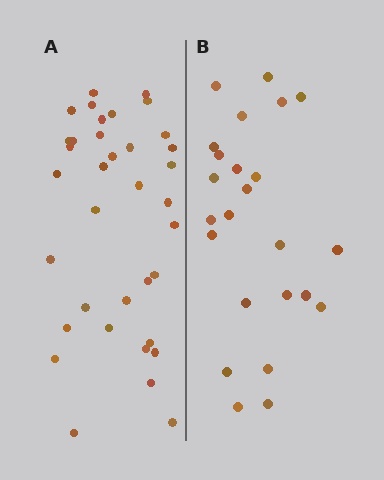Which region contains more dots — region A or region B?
Region A (the left region) has more dots.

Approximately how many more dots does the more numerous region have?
Region A has roughly 12 or so more dots than region B.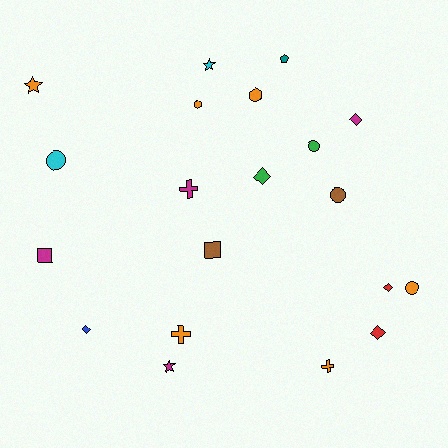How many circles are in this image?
There are 4 circles.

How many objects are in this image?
There are 20 objects.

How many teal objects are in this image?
There is 1 teal object.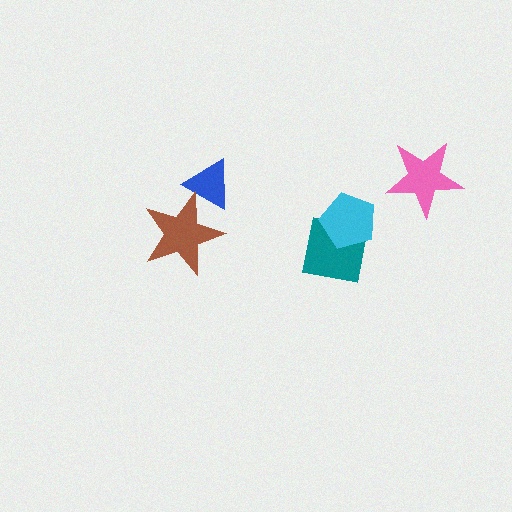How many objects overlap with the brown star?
1 object overlaps with the brown star.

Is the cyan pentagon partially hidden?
No, no other shape covers it.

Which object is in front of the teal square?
The cyan pentagon is in front of the teal square.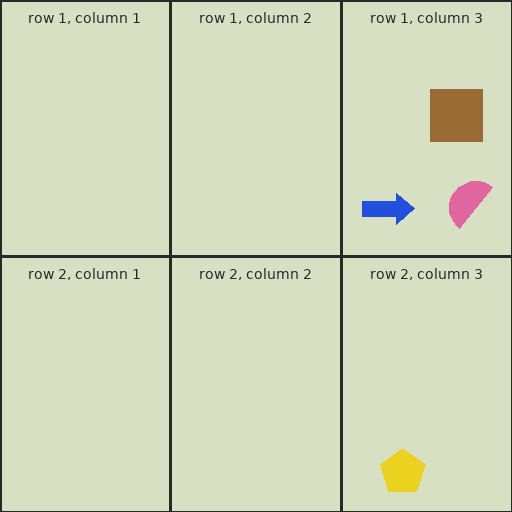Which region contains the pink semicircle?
The row 1, column 3 region.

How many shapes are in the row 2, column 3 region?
1.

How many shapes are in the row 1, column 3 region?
3.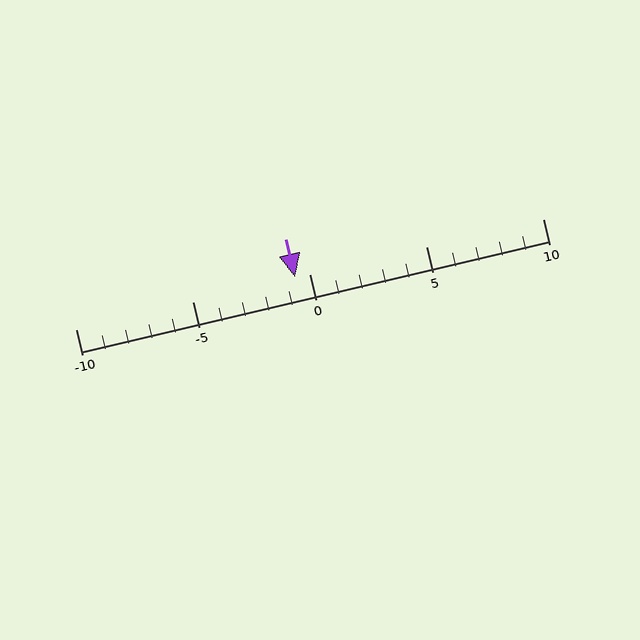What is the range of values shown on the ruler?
The ruler shows values from -10 to 10.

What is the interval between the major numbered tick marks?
The major tick marks are spaced 5 units apart.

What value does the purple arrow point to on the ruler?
The purple arrow points to approximately -1.